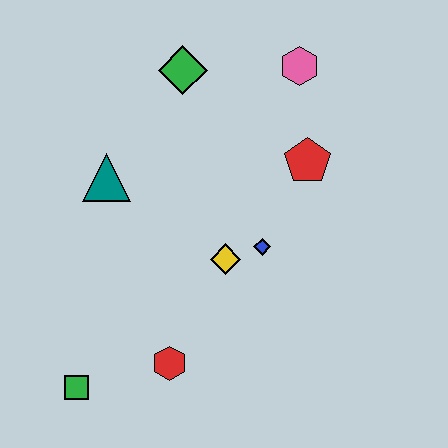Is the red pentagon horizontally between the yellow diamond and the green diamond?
No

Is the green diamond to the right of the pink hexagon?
No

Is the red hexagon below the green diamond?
Yes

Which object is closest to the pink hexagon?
The red pentagon is closest to the pink hexagon.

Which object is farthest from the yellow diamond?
The pink hexagon is farthest from the yellow diamond.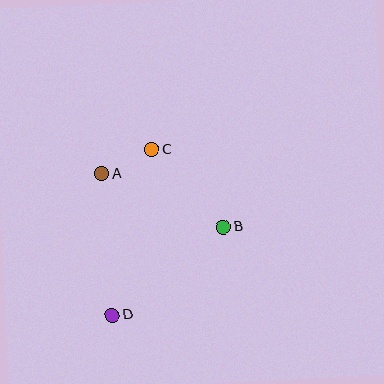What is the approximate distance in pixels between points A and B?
The distance between A and B is approximately 133 pixels.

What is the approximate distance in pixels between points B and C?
The distance between B and C is approximately 106 pixels.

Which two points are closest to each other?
Points A and C are closest to each other.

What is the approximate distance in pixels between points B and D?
The distance between B and D is approximately 142 pixels.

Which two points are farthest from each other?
Points C and D are farthest from each other.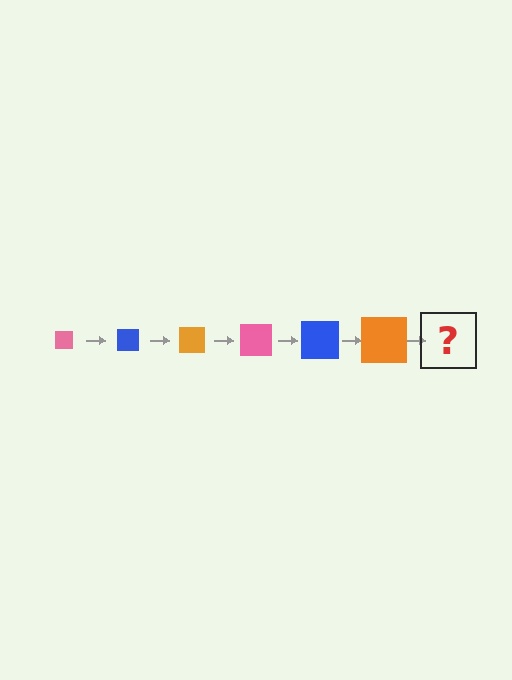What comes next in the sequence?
The next element should be a pink square, larger than the previous one.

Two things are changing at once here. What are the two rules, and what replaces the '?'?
The two rules are that the square grows larger each step and the color cycles through pink, blue, and orange. The '?' should be a pink square, larger than the previous one.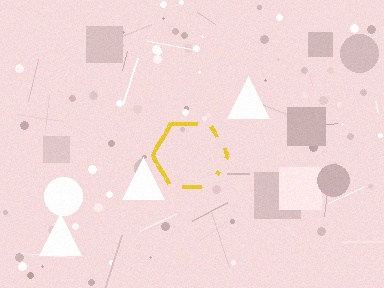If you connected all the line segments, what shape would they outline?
They would outline a hexagon.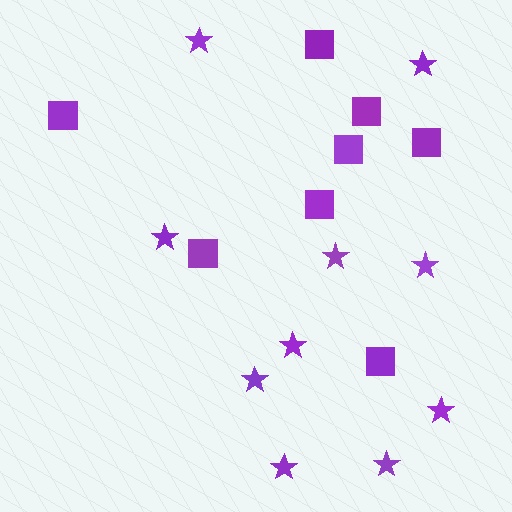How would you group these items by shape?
There are 2 groups: one group of stars (10) and one group of squares (8).